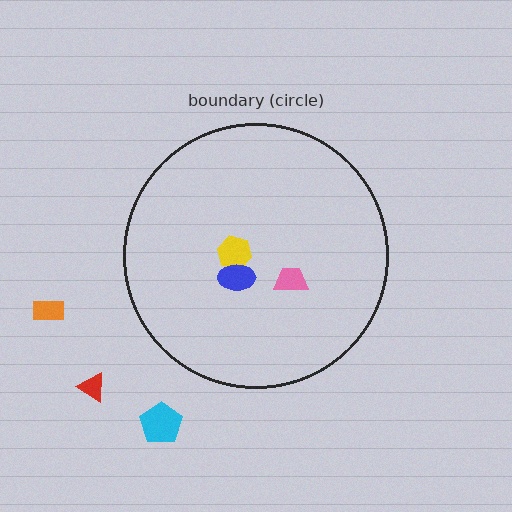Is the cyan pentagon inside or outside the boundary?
Outside.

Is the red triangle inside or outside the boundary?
Outside.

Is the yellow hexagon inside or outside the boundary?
Inside.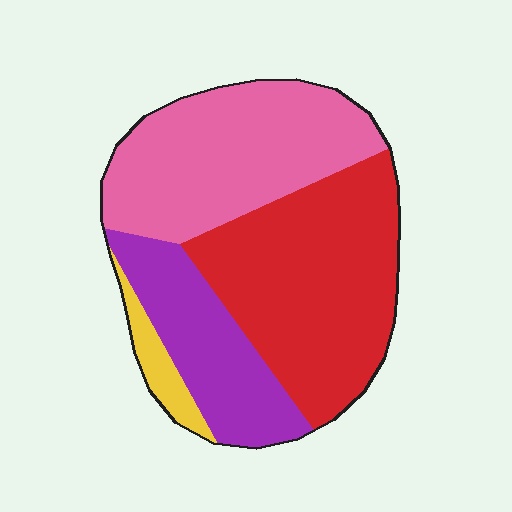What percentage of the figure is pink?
Pink covers roughly 35% of the figure.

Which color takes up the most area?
Red, at roughly 40%.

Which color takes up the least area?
Yellow, at roughly 5%.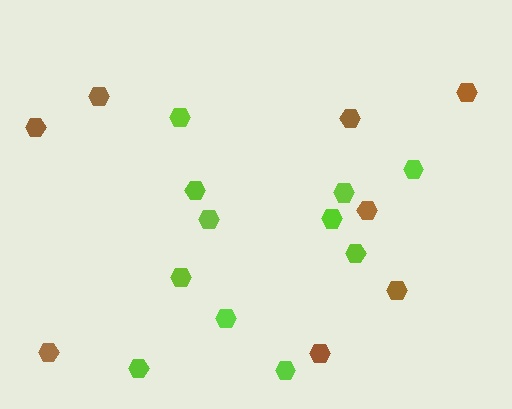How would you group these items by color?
There are 2 groups: one group of lime hexagons (11) and one group of brown hexagons (8).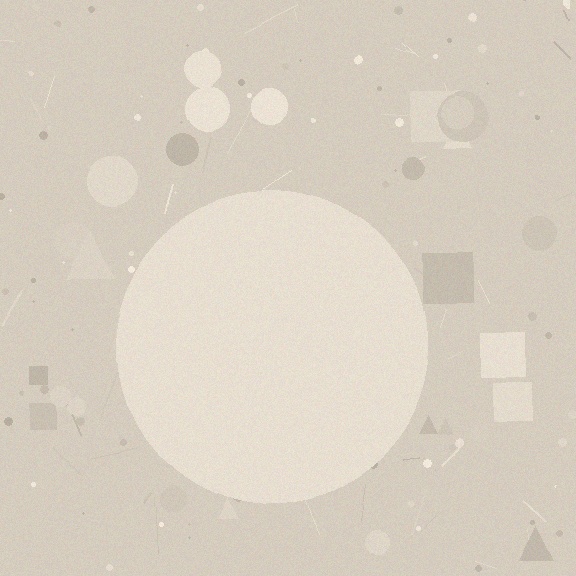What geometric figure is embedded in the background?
A circle is embedded in the background.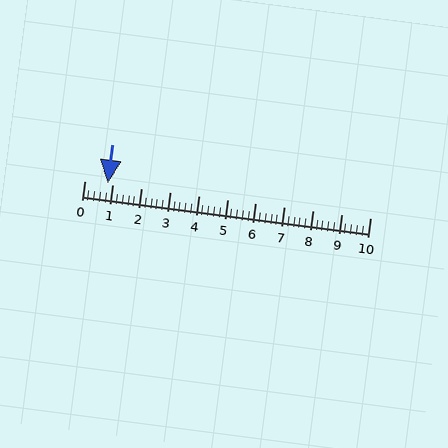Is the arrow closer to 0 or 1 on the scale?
The arrow is closer to 1.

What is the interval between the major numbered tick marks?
The major tick marks are spaced 1 units apart.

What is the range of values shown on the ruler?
The ruler shows values from 0 to 10.